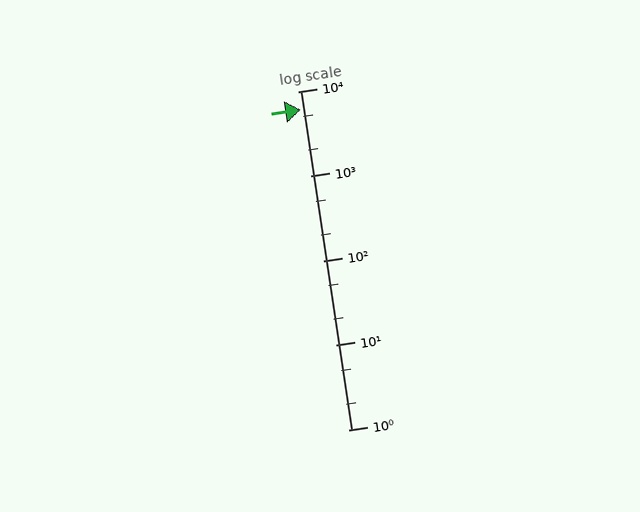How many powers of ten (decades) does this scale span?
The scale spans 4 decades, from 1 to 10000.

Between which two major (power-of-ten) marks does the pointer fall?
The pointer is between 1000 and 10000.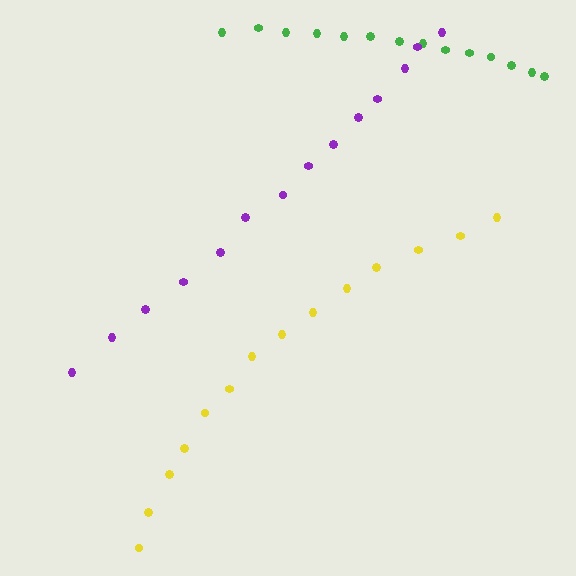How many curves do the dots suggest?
There are 3 distinct paths.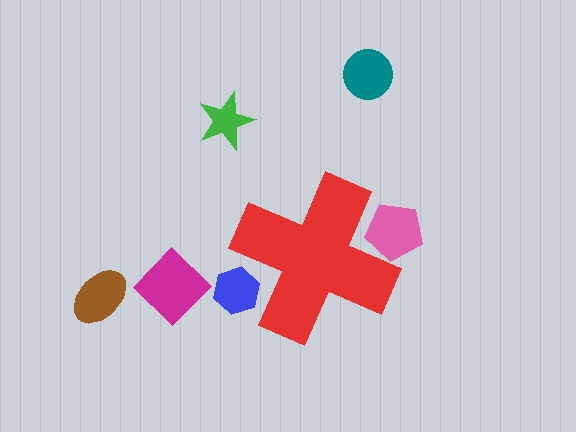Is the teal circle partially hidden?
No, the teal circle is fully visible.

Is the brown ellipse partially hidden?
No, the brown ellipse is fully visible.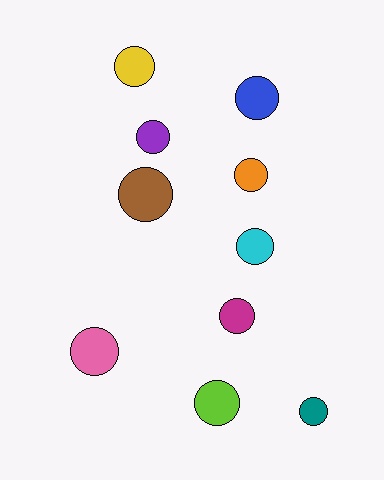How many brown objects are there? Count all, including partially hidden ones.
There is 1 brown object.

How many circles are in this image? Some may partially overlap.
There are 10 circles.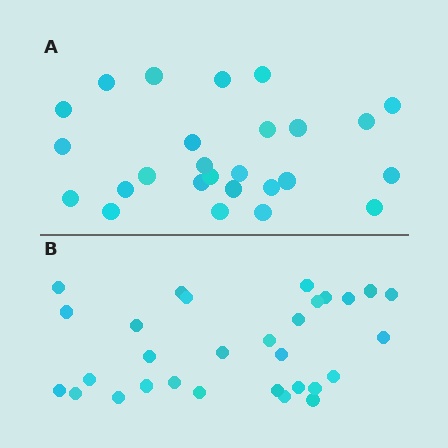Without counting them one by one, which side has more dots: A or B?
Region B (the bottom region) has more dots.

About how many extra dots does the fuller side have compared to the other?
Region B has about 4 more dots than region A.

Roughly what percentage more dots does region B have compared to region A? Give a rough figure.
About 15% more.